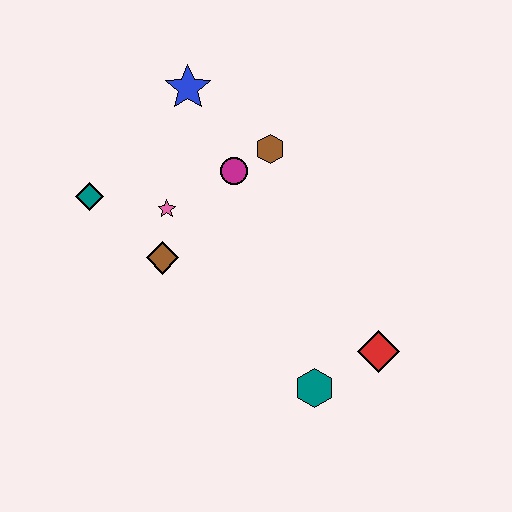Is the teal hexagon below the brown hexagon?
Yes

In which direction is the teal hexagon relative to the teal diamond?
The teal hexagon is to the right of the teal diamond.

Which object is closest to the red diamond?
The teal hexagon is closest to the red diamond.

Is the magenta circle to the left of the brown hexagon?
Yes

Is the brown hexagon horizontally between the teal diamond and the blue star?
No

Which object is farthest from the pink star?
The red diamond is farthest from the pink star.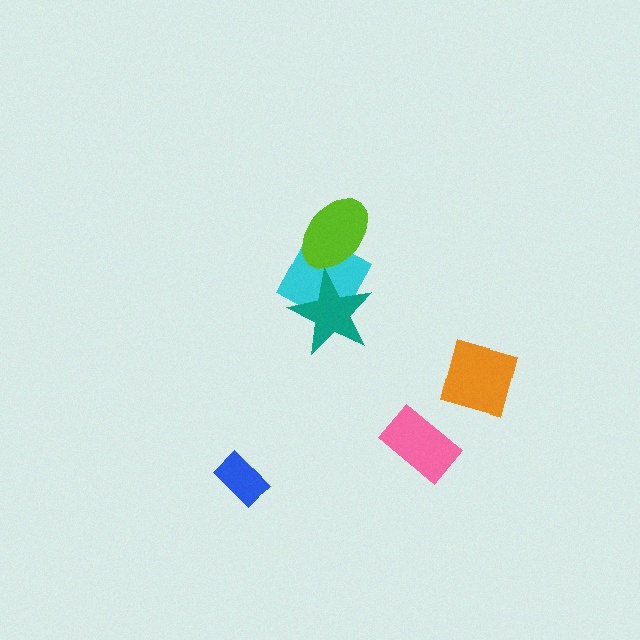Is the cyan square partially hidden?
Yes, it is partially covered by another shape.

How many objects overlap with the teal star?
1 object overlaps with the teal star.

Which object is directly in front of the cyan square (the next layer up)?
The lime ellipse is directly in front of the cyan square.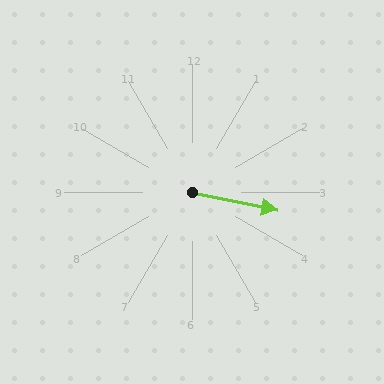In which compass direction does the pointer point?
East.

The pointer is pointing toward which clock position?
Roughly 3 o'clock.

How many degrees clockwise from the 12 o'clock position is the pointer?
Approximately 102 degrees.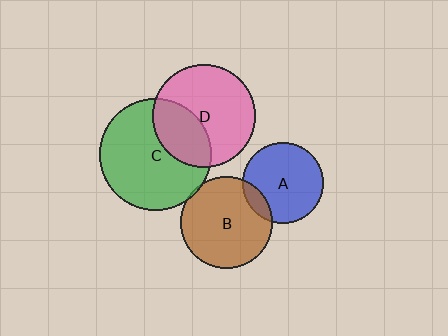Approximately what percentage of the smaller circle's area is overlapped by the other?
Approximately 10%.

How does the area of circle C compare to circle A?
Approximately 1.9 times.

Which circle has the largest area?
Circle C (green).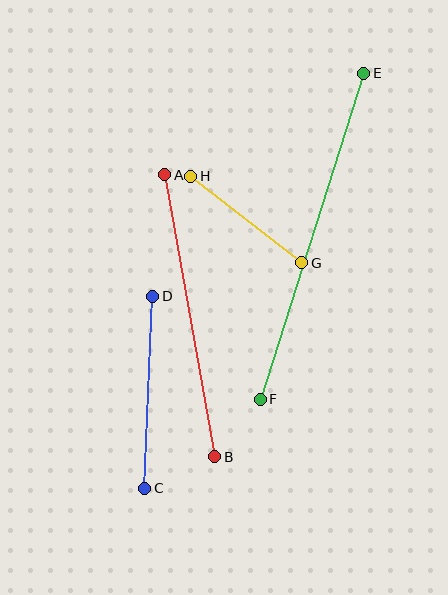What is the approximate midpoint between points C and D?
The midpoint is at approximately (149, 392) pixels.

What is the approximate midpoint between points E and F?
The midpoint is at approximately (312, 236) pixels.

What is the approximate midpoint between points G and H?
The midpoint is at approximately (246, 220) pixels.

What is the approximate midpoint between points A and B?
The midpoint is at approximately (190, 316) pixels.